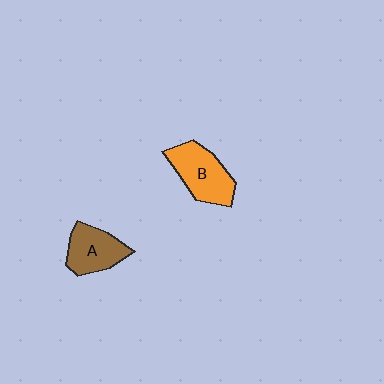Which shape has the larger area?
Shape B (orange).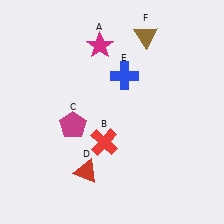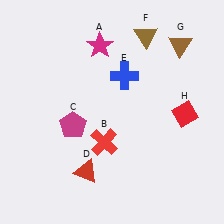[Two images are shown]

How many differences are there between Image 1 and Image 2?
There are 2 differences between the two images.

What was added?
A brown triangle (G), a red diamond (H) were added in Image 2.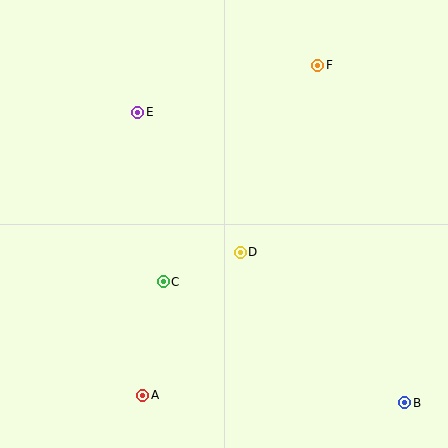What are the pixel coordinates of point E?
Point E is at (138, 112).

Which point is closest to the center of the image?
Point D at (240, 252) is closest to the center.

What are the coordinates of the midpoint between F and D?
The midpoint between F and D is at (279, 159).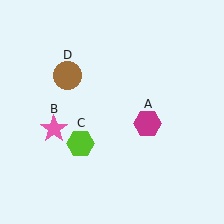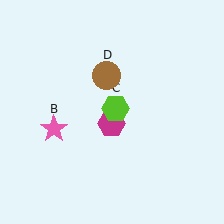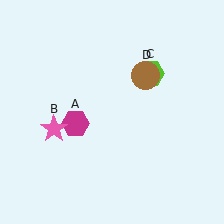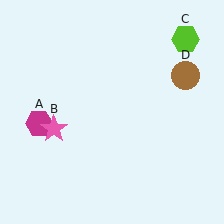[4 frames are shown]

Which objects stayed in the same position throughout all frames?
Pink star (object B) remained stationary.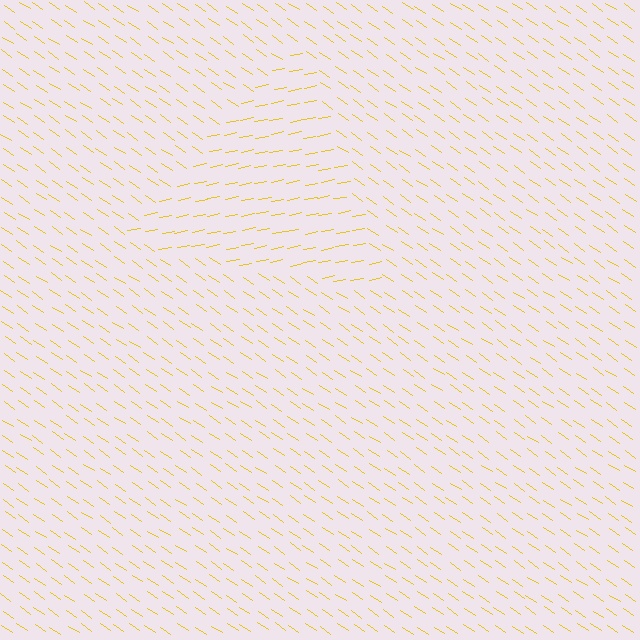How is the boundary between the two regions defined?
The boundary is defined purely by a change in line orientation (approximately 45 degrees difference). All lines are the same color and thickness.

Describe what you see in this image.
The image is filled with small yellow line segments. A triangle region in the image has lines oriented differently from the surrounding lines, creating a visible texture boundary.